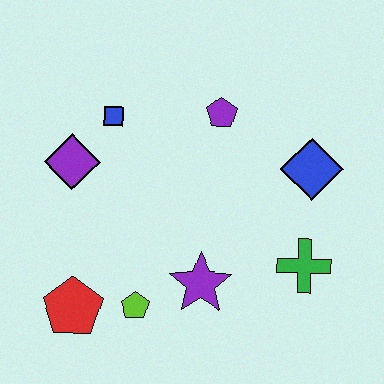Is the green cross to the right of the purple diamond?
Yes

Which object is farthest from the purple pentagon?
The red pentagon is farthest from the purple pentagon.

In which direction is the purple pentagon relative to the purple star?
The purple pentagon is above the purple star.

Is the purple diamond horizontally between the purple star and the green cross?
No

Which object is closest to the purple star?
The lime pentagon is closest to the purple star.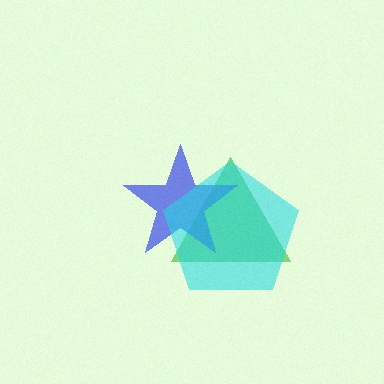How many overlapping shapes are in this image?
There are 3 overlapping shapes in the image.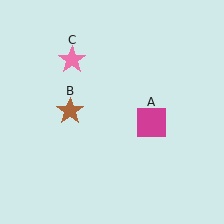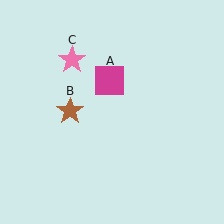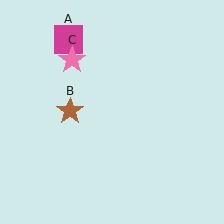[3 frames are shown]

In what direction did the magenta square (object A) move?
The magenta square (object A) moved up and to the left.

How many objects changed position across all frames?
1 object changed position: magenta square (object A).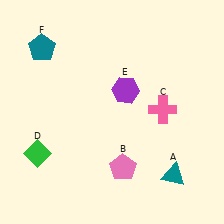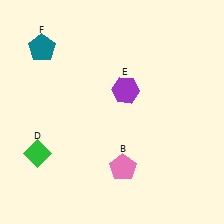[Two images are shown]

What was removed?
The pink cross (C), the teal triangle (A) were removed in Image 2.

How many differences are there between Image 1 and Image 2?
There are 2 differences between the two images.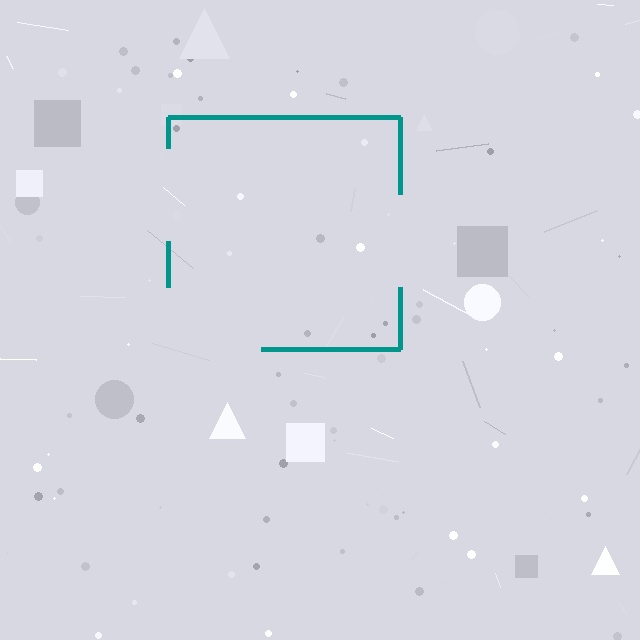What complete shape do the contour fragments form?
The contour fragments form a square.